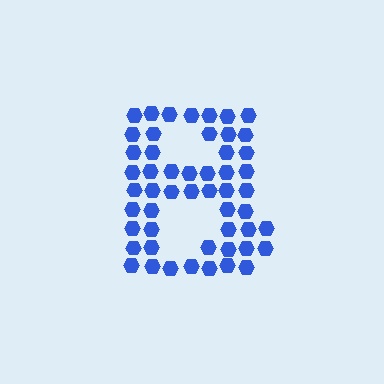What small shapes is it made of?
It is made of small hexagons.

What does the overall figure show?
The overall figure shows the letter B.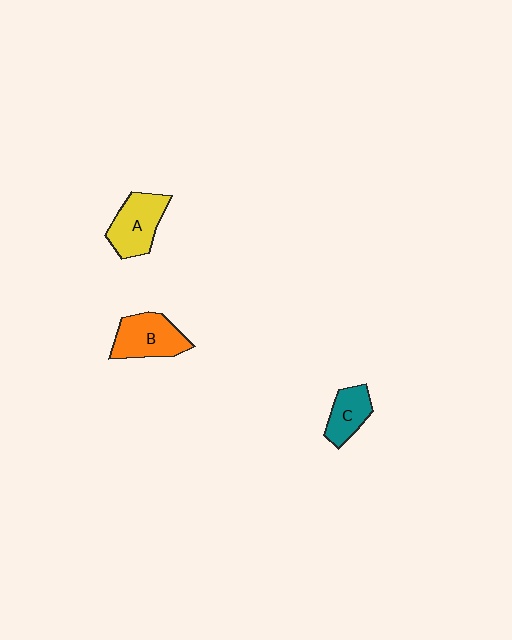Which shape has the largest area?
Shape B (orange).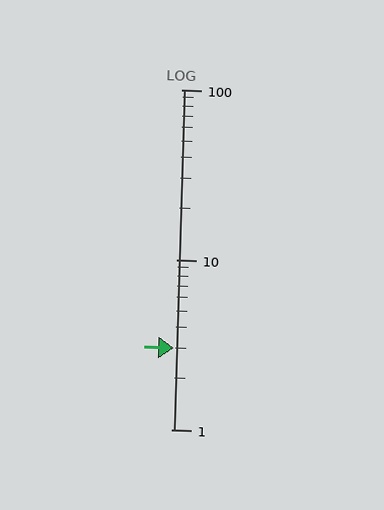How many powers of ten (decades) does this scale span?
The scale spans 2 decades, from 1 to 100.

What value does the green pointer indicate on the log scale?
The pointer indicates approximately 3.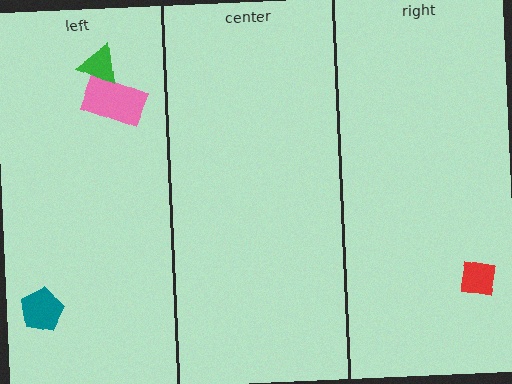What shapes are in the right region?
The red square.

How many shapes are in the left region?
3.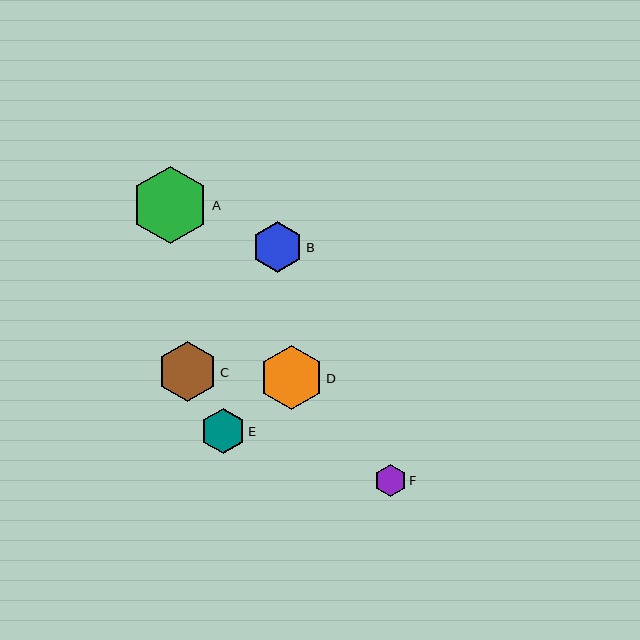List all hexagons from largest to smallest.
From largest to smallest: A, D, C, B, E, F.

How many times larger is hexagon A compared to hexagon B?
Hexagon A is approximately 1.5 times the size of hexagon B.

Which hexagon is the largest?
Hexagon A is the largest with a size of approximately 77 pixels.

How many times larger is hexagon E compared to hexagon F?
Hexagon E is approximately 1.4 times the size of hexagon F.